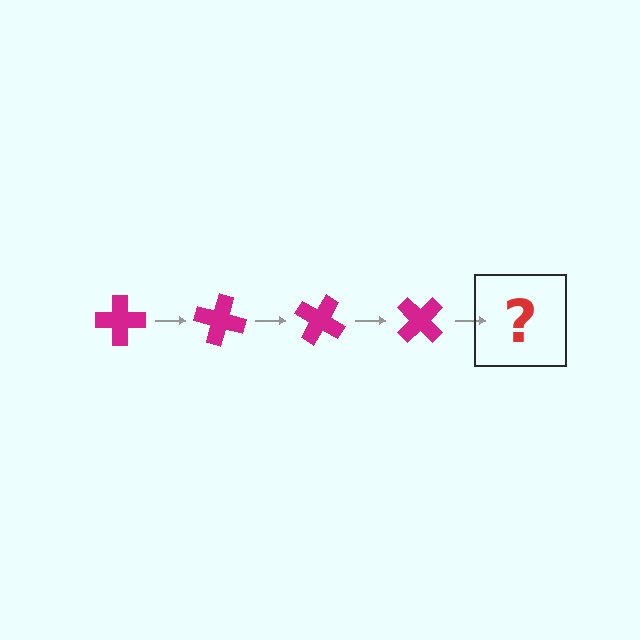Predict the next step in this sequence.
The next step is a magenta cross rotated 60 degrees.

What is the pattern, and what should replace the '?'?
The pattern is that the cross rotates 15 degrees each step. The '?' should be a magenta cross rotated 60 degrees.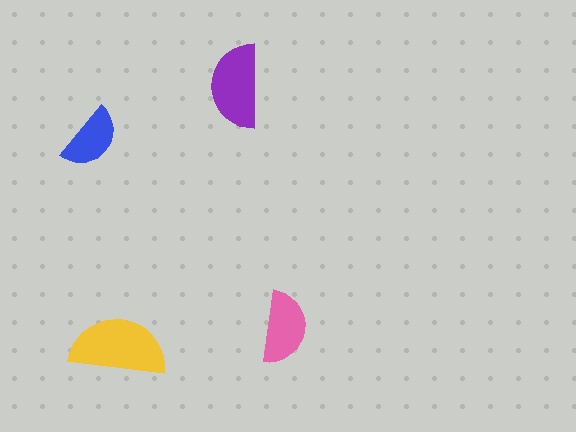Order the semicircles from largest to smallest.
the yellow one, the purple one, the pink one, the blue one.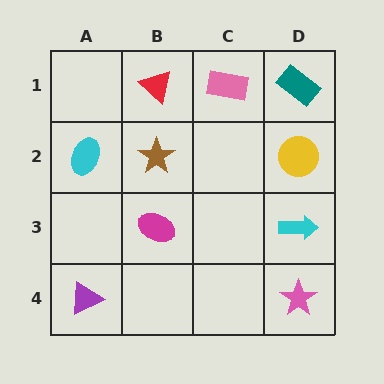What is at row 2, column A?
A cyan ellipse.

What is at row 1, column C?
A pink rectangle.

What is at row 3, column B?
A magenta ellipse.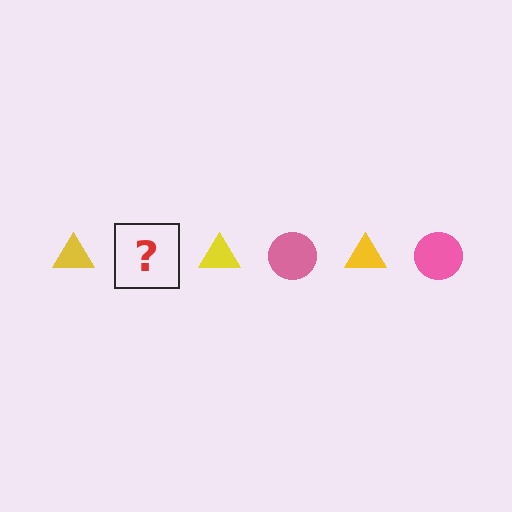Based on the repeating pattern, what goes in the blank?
The blank should be a pink circle.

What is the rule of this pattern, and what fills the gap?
The rule is that the pattern alternates between yellow triangle and pink circle. The gap should be filled with a pink circle.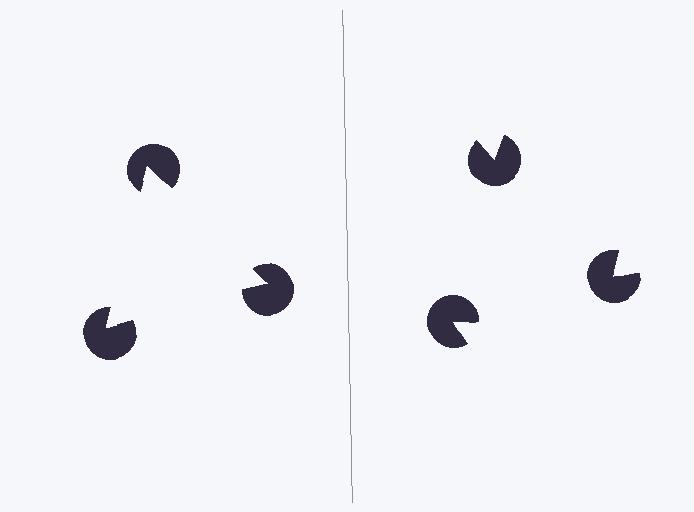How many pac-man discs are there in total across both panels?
6 — 3 on each side.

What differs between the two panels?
The pac-man discs are positioned identically on both sides; only the wedge orientations differ. On the left they align to a triangle; on the right they are misaligned.